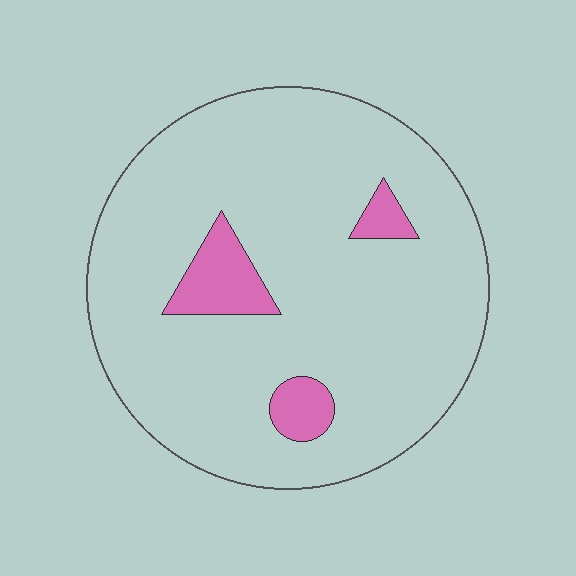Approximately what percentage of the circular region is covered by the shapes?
Approximately 10%.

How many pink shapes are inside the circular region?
3.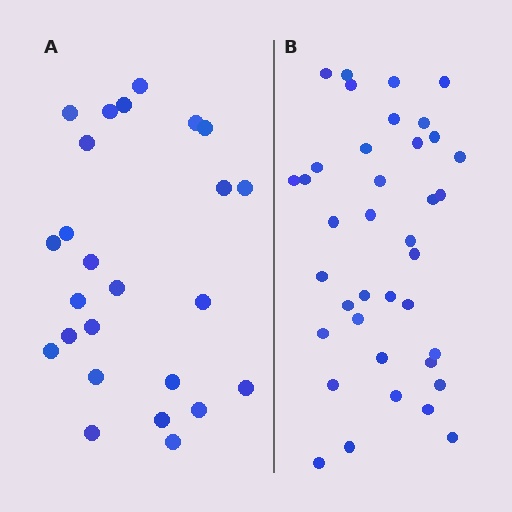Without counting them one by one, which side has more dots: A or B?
Region B (the right region) has more dots.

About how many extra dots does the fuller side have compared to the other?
Region B has approximately 15 more dots than region A.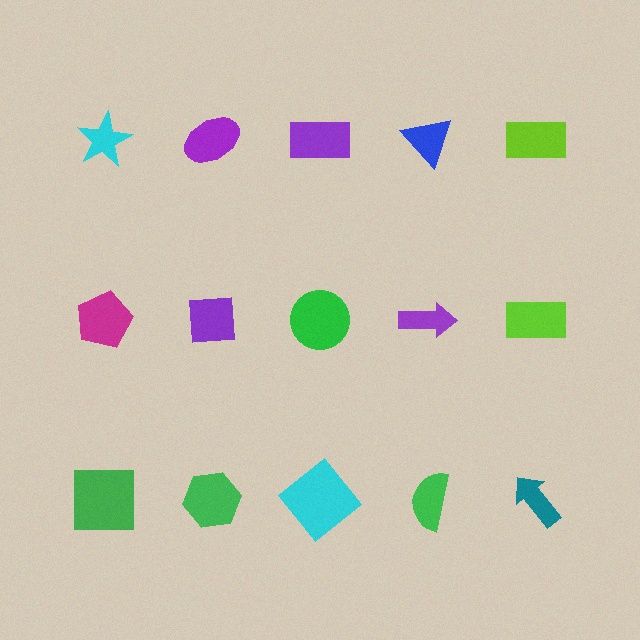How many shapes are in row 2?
5 shapes.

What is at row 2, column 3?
A green circle.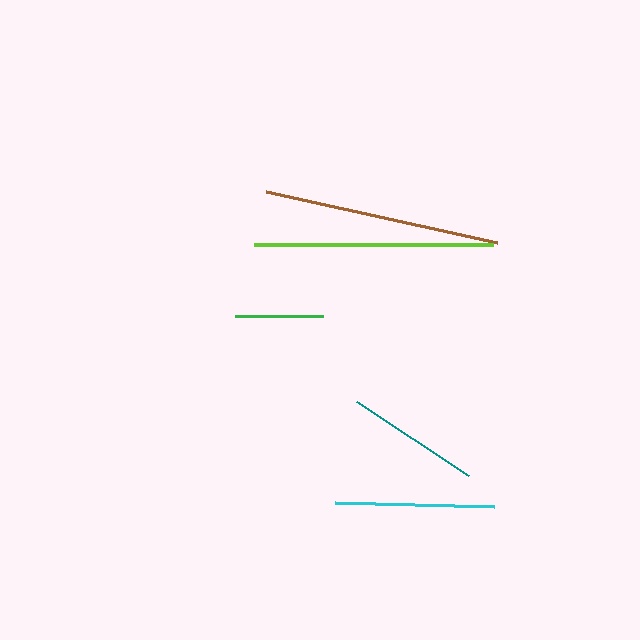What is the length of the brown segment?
The brown segment is approximately 236 pixels long.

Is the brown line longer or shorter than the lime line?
The lime line is longer than the brown line.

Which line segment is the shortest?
The green line is the shortest at approximately 89 pixels.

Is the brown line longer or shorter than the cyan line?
The brown line is longer than the cyan line.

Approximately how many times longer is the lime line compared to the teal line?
The lime line is approximately 1.8 times the length of the teal line.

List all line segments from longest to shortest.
From longest to shortest: lime, brown, cyan, teal, green.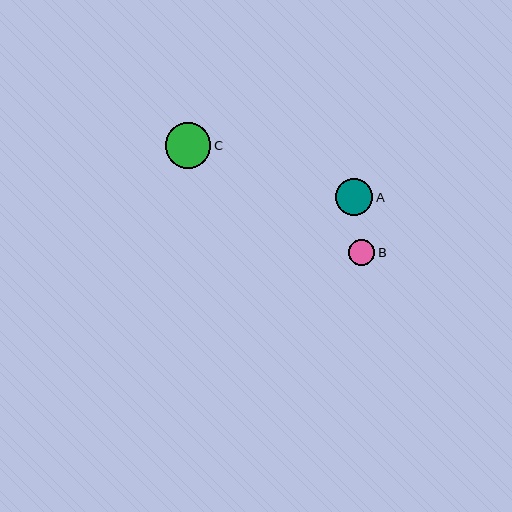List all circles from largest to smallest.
From largest to smallest: C, A, B.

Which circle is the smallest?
Circle B is the smallest with a size of approximately 26 pixels.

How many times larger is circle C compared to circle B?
Circle C is approximately 1.8 times the size of circle B.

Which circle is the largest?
Circle C is the largest with a size of approximately 46 pixels.